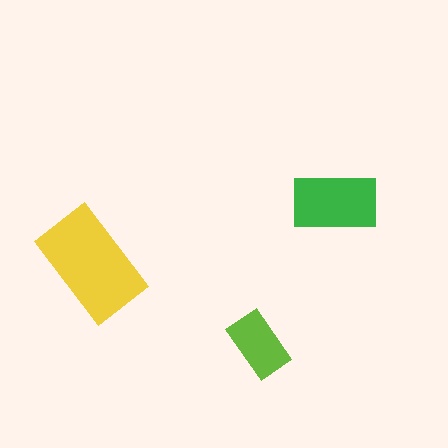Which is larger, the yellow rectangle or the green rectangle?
The yellow one.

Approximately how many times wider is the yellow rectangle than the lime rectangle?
About 1.5 times wider.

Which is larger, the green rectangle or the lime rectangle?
The green one.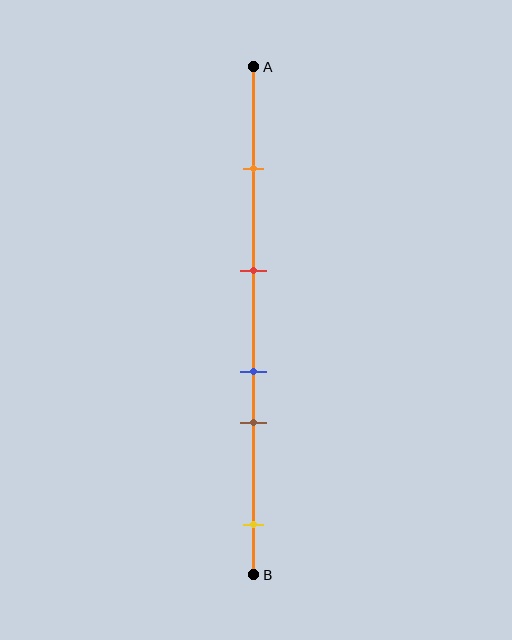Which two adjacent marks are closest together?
The blue and brown marks are the closest adjacent pair.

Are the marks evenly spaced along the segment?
No, the marks are not evenly spaced.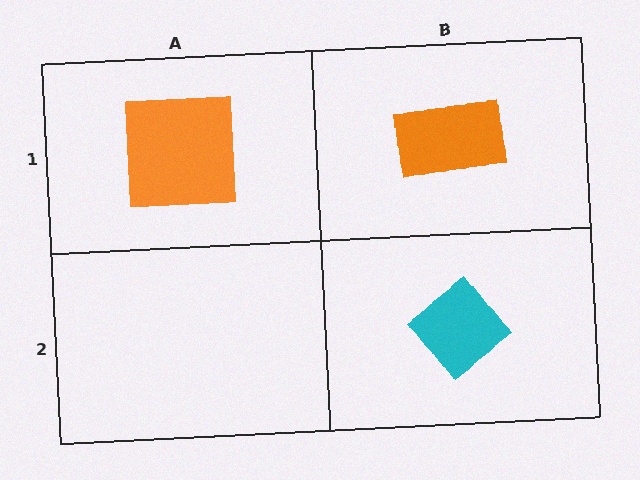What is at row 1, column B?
An orange rectangle.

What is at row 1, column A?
An orange square.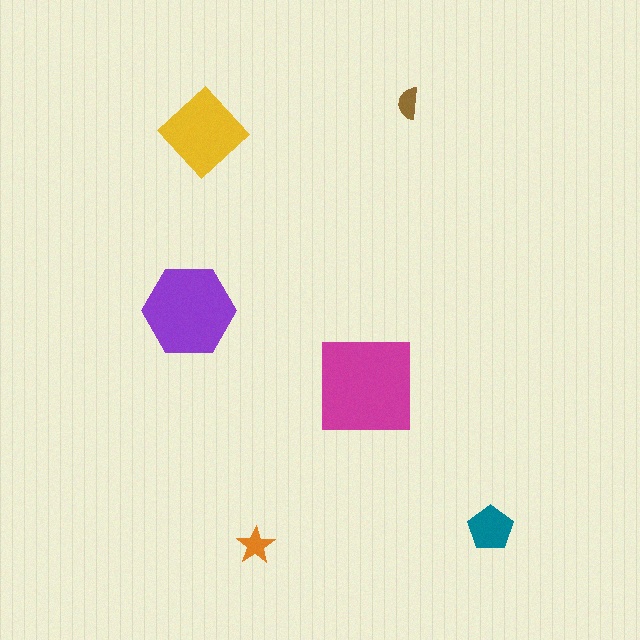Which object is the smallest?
The brown semicircle.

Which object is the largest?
The magenta square.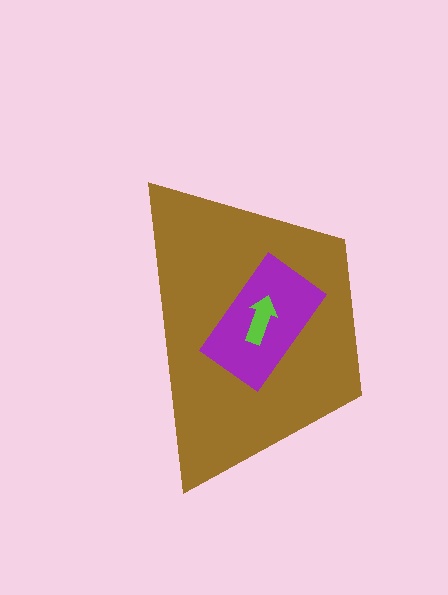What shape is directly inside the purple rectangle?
The lime arrow.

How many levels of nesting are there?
3.